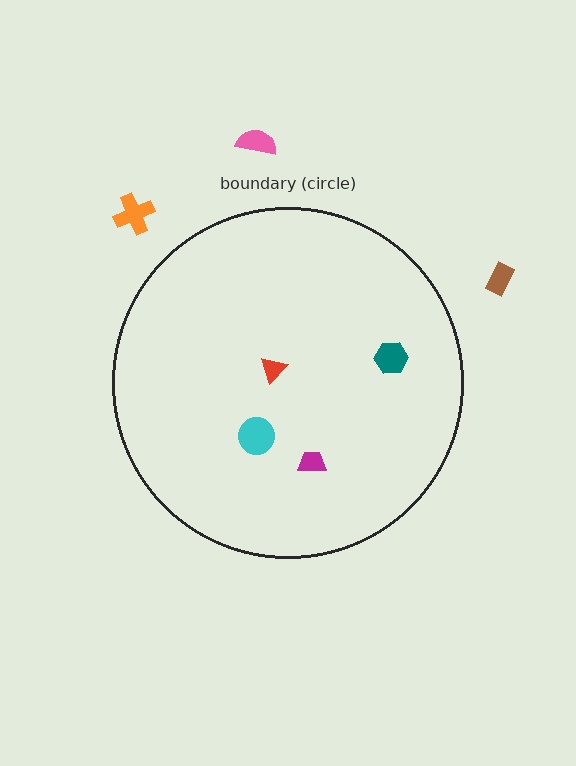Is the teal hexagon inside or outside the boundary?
Inside.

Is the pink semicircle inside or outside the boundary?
Outside.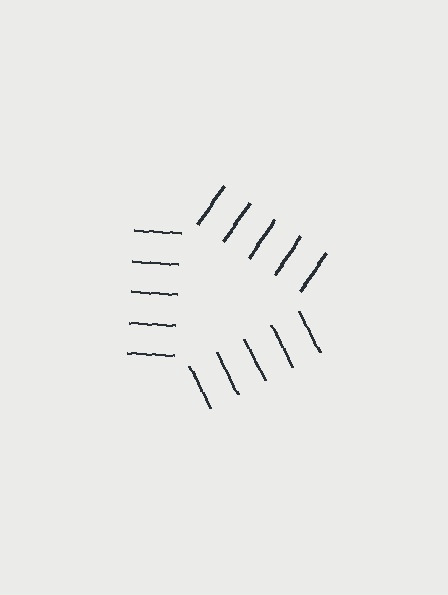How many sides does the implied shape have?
3 sides — the line-ends trace a triangle.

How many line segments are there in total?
15 — 5 along each of the 3 edges.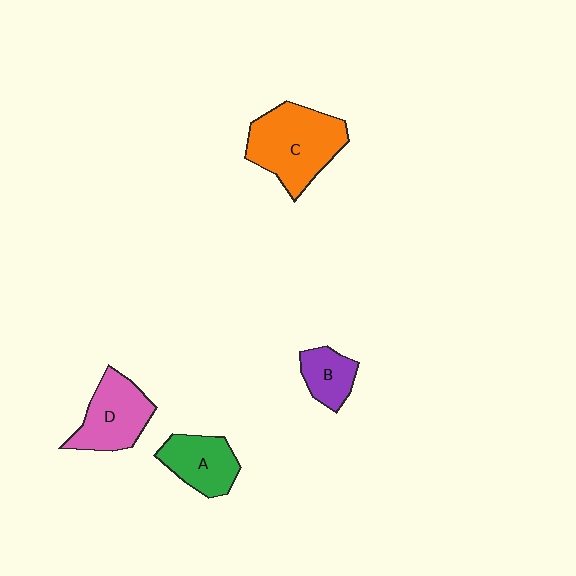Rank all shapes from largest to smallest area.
From largest to smallest: C (orange), D (pink), A (green), B (purple).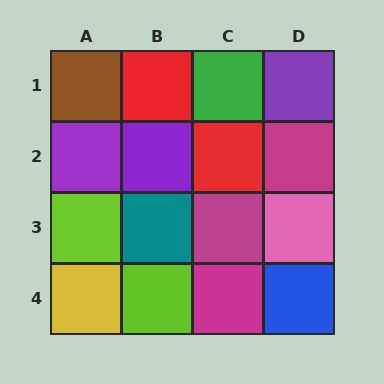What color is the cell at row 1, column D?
Purple.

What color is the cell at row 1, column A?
Brown.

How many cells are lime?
2 cells are lime.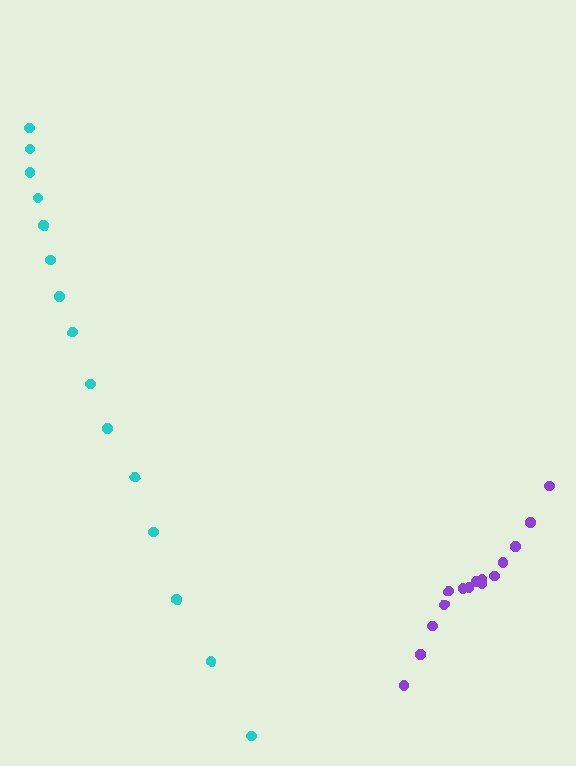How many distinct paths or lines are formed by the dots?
There are 2 distinct paths.